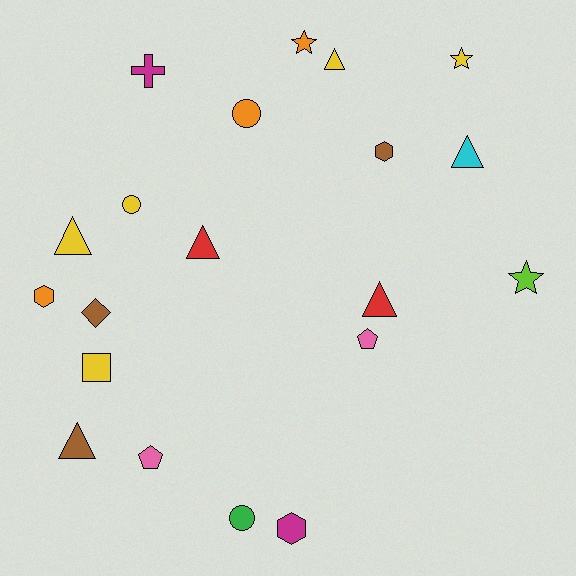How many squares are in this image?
There is 1 square.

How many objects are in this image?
There are 20 objects.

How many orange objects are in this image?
There are 3 orange objects.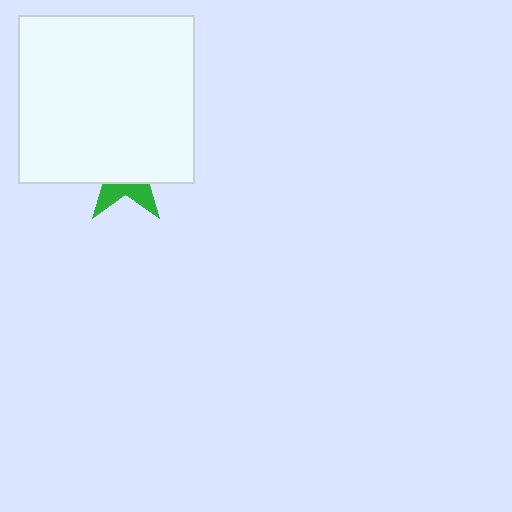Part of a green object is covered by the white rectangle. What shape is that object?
It is a star.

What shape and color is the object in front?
The object in front is a white rectangle.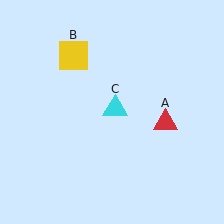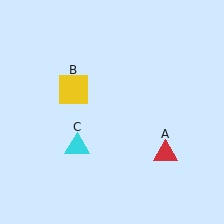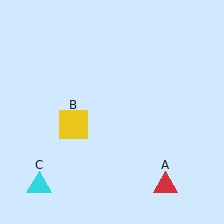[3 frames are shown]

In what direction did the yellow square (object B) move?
The yellow square (object B) moved down.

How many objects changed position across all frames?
3 objects changed position: red triangle (object A), yellow square (object B), cyan triangle (object C).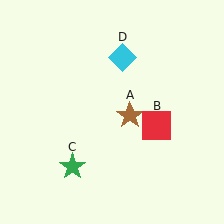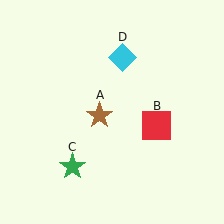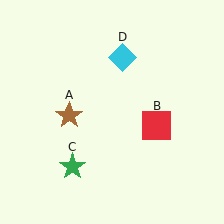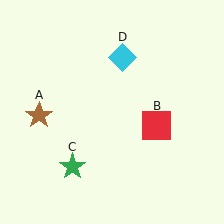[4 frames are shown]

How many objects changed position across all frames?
1 object changed position: brown star (object A).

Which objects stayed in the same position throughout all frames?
Red square (object B) and green star (object C) and cyan diamond (object D) remained stationary.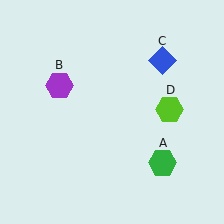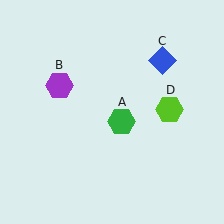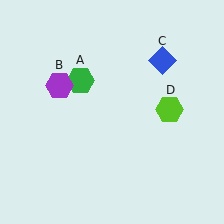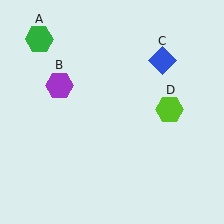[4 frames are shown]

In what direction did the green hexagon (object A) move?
The green hexagon (object A) moved up and to the left.